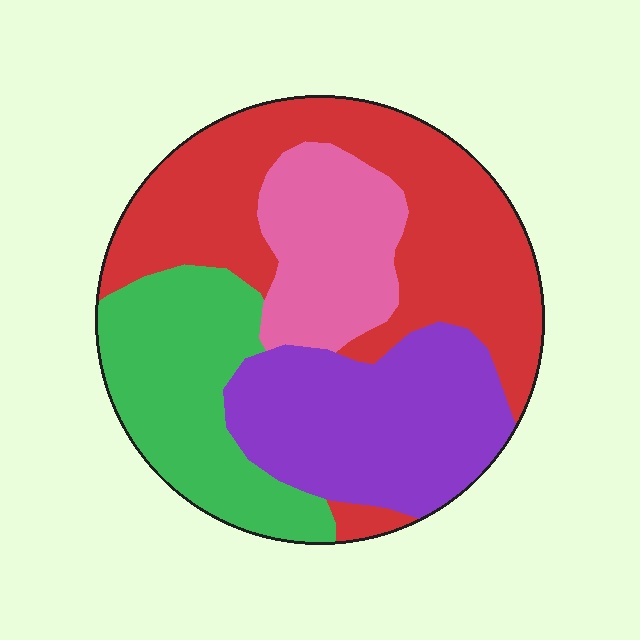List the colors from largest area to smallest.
From largest to smallest: red, purple, green, pink.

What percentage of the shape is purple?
Purple covers roughly 25% of the shape.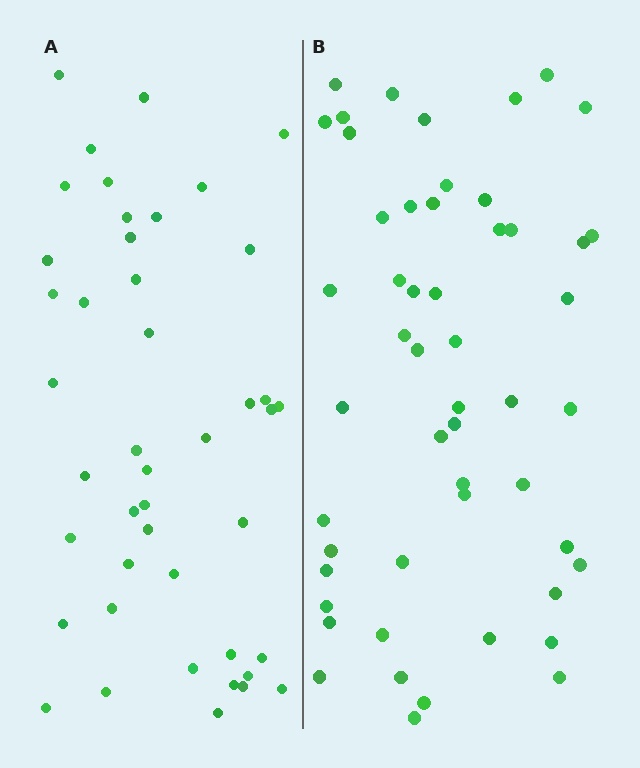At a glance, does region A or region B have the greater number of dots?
Region B (the right region) has more dots.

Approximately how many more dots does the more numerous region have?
Region B has roughly 8 or so more dots than region A.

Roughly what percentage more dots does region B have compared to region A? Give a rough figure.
About 20% more.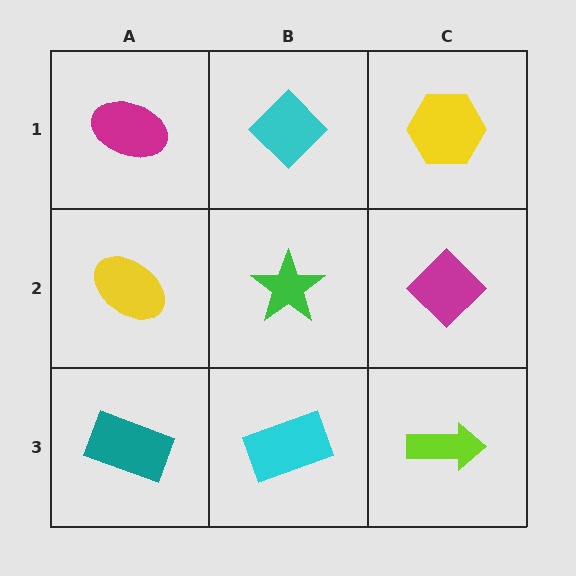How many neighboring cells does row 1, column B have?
3.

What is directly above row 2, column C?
A yellow hexagon.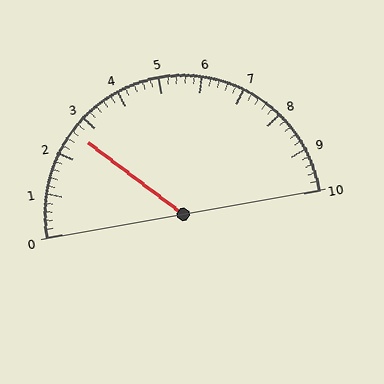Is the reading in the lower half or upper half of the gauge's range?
The reading is in the lower half of the range (0 to 10).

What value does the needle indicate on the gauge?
The needle indicates approximately 2.6.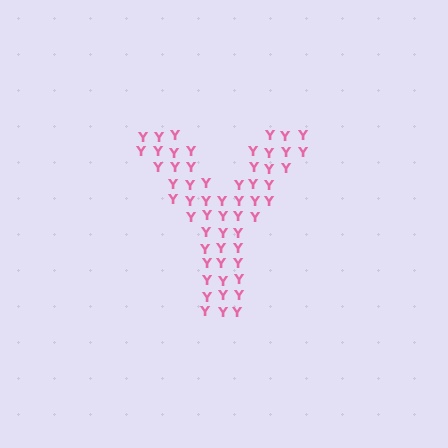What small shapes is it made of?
It is made of small letter Y's.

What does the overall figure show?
The overall figure shows the letter Y.